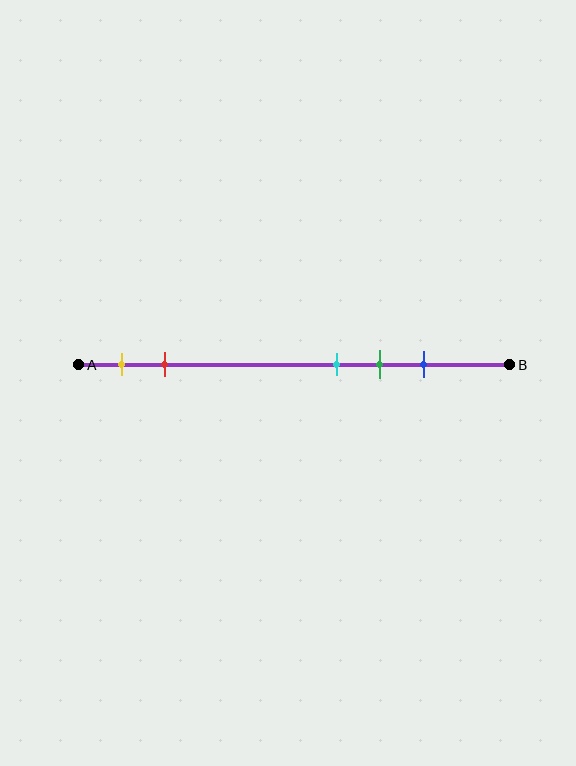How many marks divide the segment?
There are 5 marks dividing the segment.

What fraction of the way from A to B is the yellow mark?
The yellow mark is approximately 10% (0.1) of the way from A to B.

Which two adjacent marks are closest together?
The cyan and green marks are the closest adjacent pair.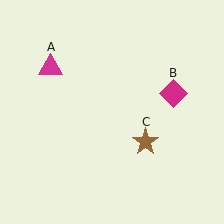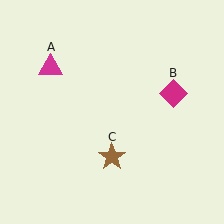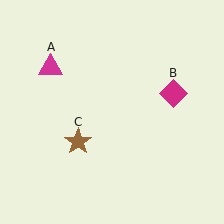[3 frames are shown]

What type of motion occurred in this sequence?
The brown star (object C) rotated clockwise around the center of the scene.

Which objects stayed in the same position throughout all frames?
Magenta triangle (object A) and magenta diamond (object B) remained stationary.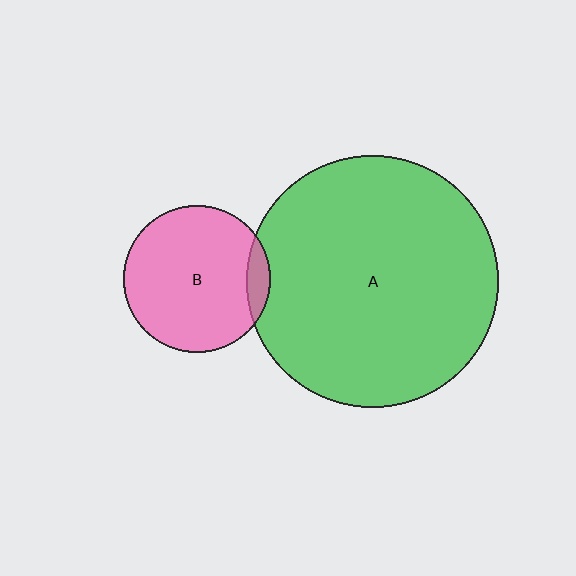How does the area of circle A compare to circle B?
Approximately 2.9 times.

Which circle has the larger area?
Circle A (green).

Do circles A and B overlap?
Yes.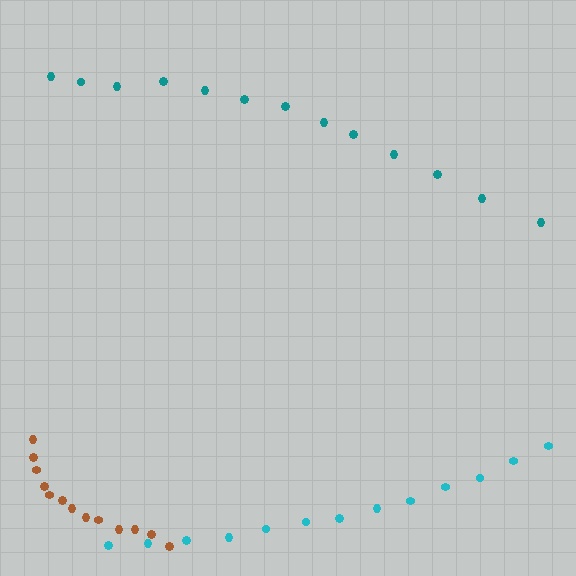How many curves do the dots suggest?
There are 3 distinct paths.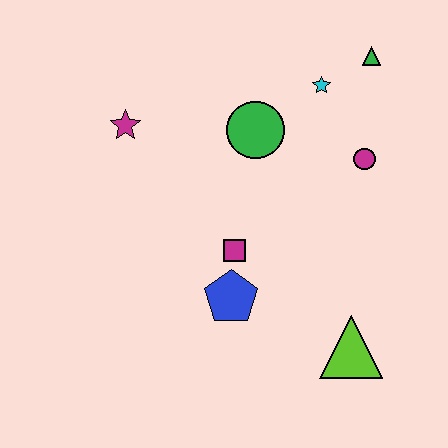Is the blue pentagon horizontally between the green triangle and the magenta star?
Yes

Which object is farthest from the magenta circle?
The magenta star is farthest from the magenta circle.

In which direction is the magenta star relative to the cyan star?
The magenta star is to the left of the cyan star.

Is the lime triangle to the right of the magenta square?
Yes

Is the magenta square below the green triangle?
Yes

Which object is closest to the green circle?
The cyan star is closest to the green circle.